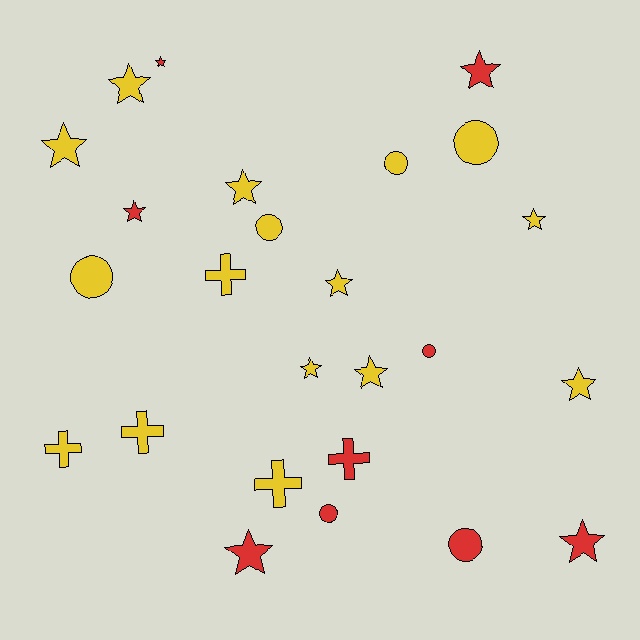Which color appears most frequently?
Yellow, with 16 objects.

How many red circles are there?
There are 3 red circles.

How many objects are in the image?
There are 25 objects.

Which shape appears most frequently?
Star, with 13 objects.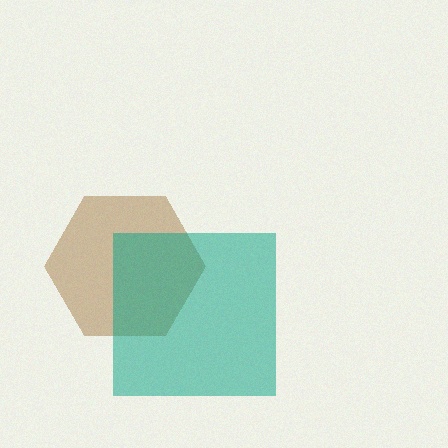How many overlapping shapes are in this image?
There are 2 overlapping shapes in the image.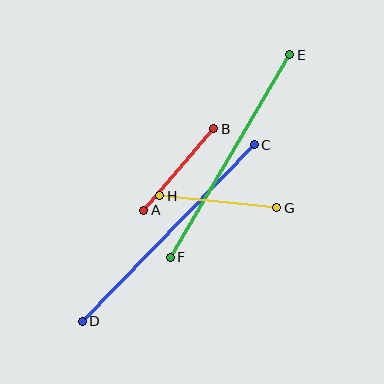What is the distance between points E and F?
The distance is approximately 235 pixels.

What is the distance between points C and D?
The distance is approximately 246 pixels.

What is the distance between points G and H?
The distance is approximately 118 pixels.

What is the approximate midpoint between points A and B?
The midpoint is at approximately (179, 170) pixels.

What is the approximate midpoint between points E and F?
The midpoint is at approximately (230, 156) pixels.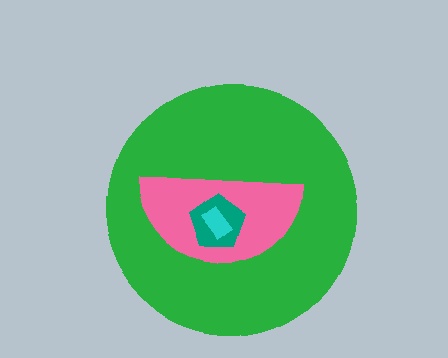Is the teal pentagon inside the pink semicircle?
Yes.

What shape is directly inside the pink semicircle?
The teal pentagon.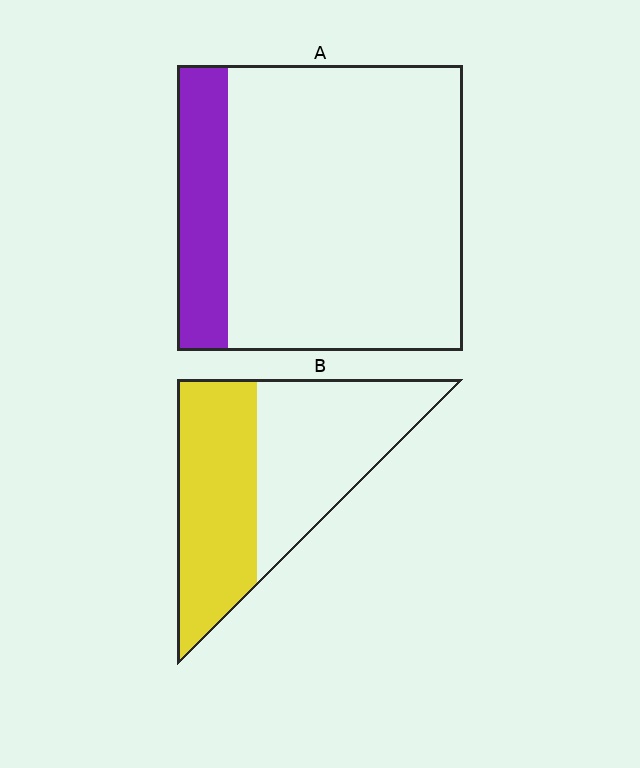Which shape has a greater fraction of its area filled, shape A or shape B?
Shape B.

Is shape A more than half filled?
No.